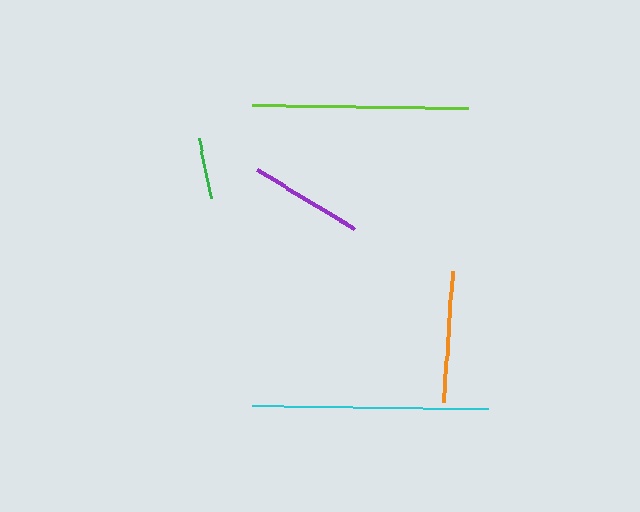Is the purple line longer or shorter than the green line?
The purple line is longer than the green line.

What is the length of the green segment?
The green segment is approximately 61 pixels long.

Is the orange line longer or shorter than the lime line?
The lime line is longer than the orange line.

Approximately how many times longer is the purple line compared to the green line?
The purple line is approximately 1.9 times the length of the green line.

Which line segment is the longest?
The cyan line is the longest at approximately 236 pixels.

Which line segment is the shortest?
The green line is the shortest at approximately 61 pixels.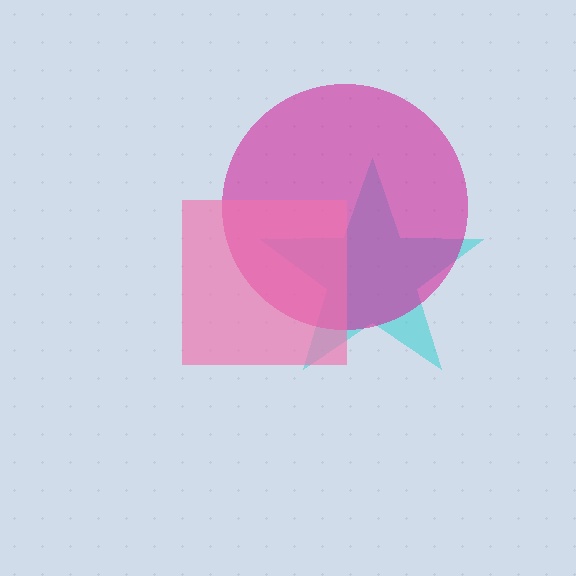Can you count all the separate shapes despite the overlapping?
Yes, there are 3 separate shapes.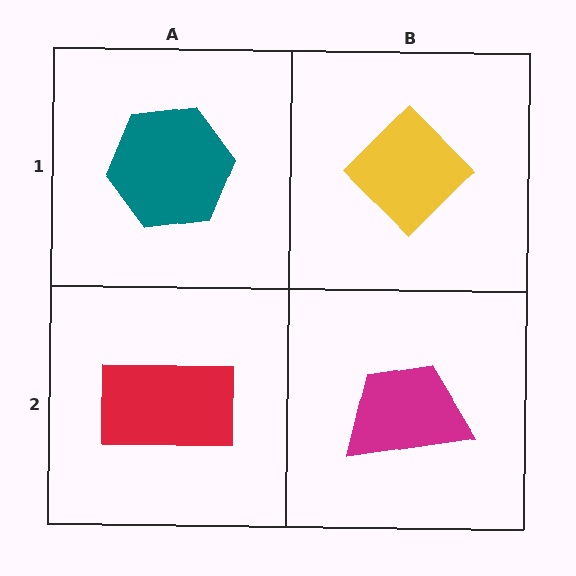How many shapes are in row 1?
2 shapes.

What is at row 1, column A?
A teal hexagon.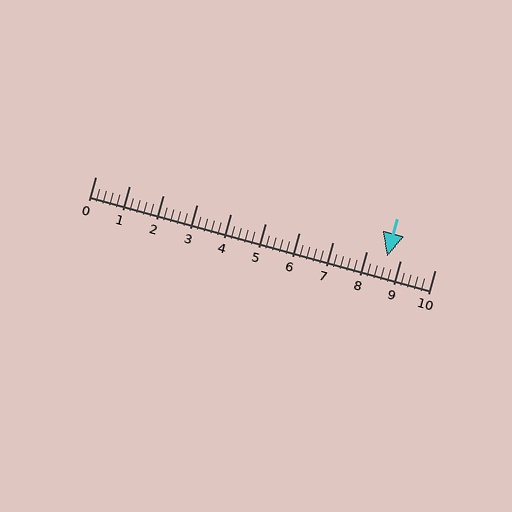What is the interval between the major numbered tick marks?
The major tick marks are spaced 1 units apart.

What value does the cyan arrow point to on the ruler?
The cyan arrow points to approximately 8.6.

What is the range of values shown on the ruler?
The ruler shows values from 0 to 10.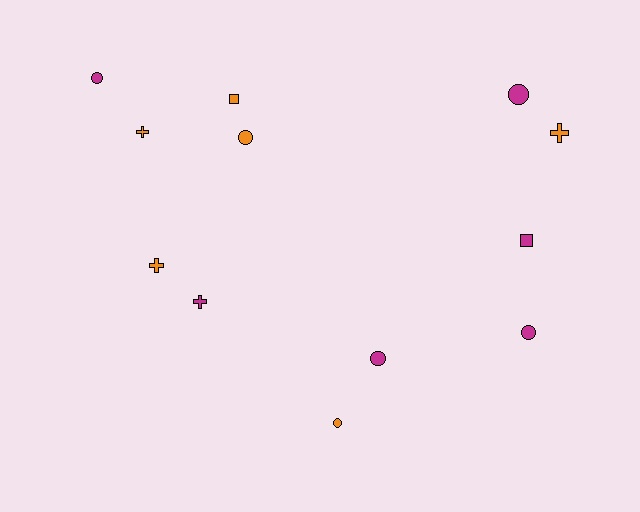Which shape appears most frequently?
Circle, with 6 objects.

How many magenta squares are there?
There is 1 magenta square.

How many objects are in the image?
There are 12 objects.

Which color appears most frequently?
Magenta, with 6 objects.